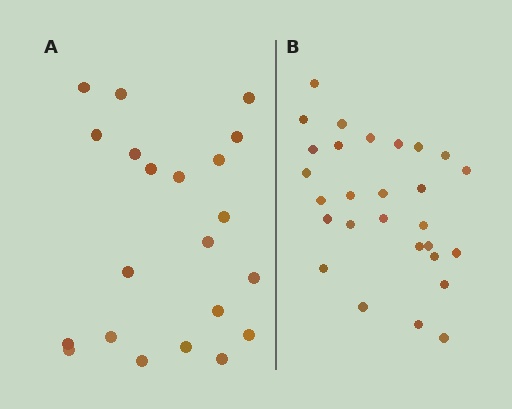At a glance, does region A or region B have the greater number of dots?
Region B (the right region) has more dots.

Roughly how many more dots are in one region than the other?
Region B has roughly 8 or so more dots than region A.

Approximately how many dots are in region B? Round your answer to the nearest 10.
About 30 dots. (The exact count is 28, which rounds to 30.)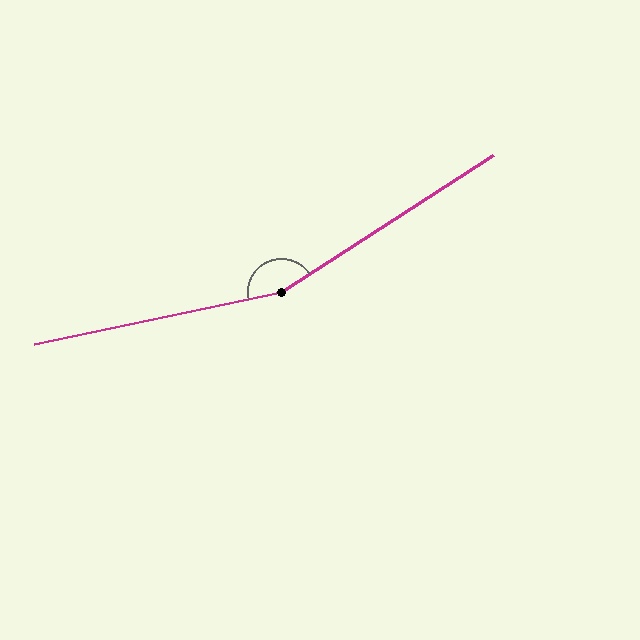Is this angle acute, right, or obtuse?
It is obtuse.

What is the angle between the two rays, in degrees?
Approximately 159 degrees.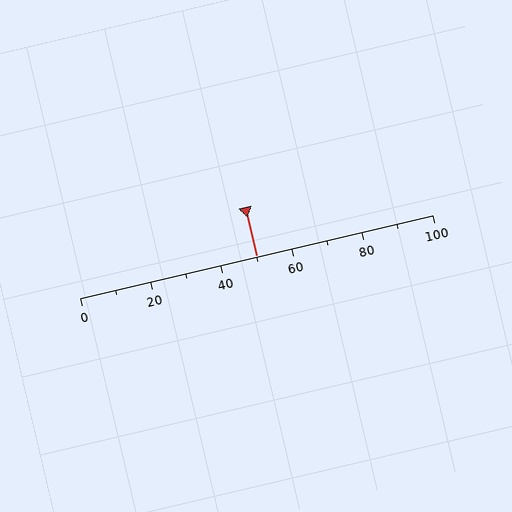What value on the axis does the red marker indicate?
The marker indicates approximately 50.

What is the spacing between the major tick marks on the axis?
The major ticks are spaced 20 apart.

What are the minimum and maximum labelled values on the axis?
The axis runs from 0 to 100.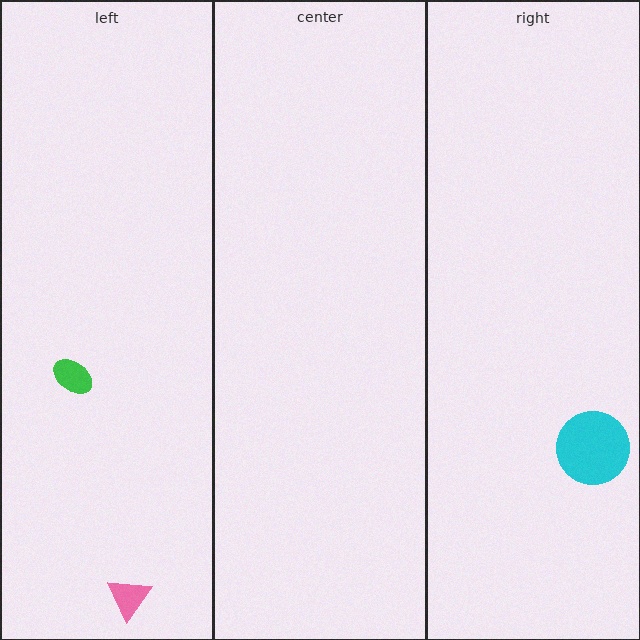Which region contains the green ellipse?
The left region.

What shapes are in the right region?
The cyan circle.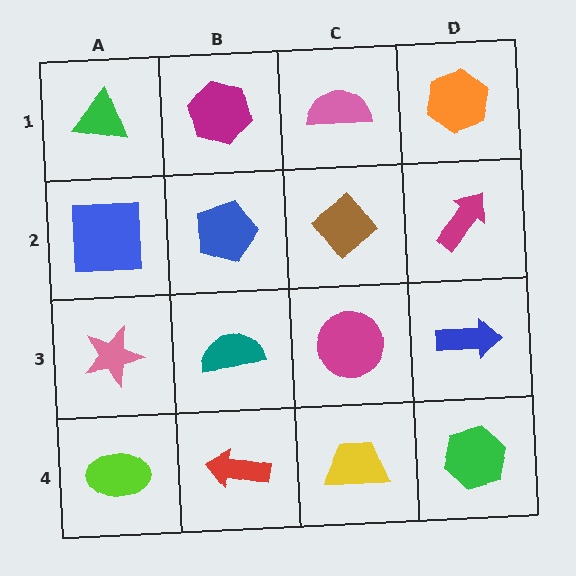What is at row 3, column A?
A pink star.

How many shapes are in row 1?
4 shapes.